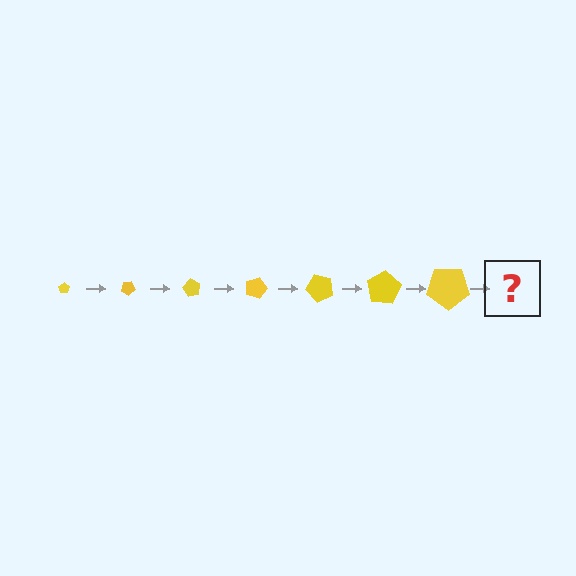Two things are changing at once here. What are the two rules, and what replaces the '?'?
The two rules are that the pentagon grows larger each step and it rotates 30 degrees each step. The '?' should be a pentagon, larger than the previous one and rotated 210 degrees from the start.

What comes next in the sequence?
The next element should be a pentagon, larger than the previous one and rotated 210 degrees from the start.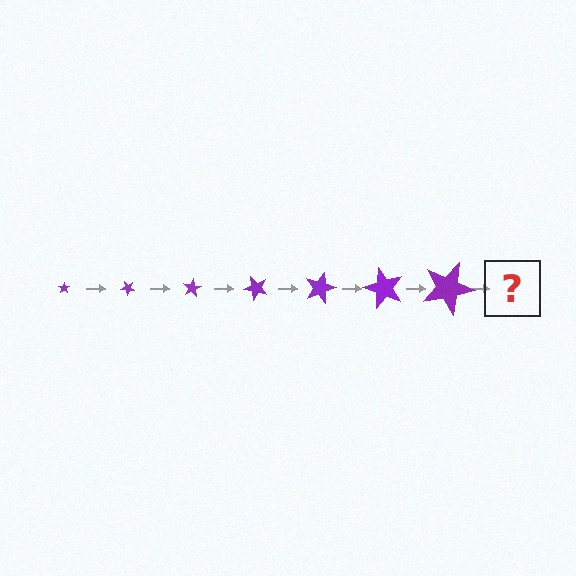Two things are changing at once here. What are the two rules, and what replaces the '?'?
The two rules are that the star grows larger each step and it rotates 40 degrees each step. The '?' should be a star, larger than the previous one and rotated 280 degrees from the start.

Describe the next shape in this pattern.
It should be a star, larger than the previous one and rotated 280 degrees from the start.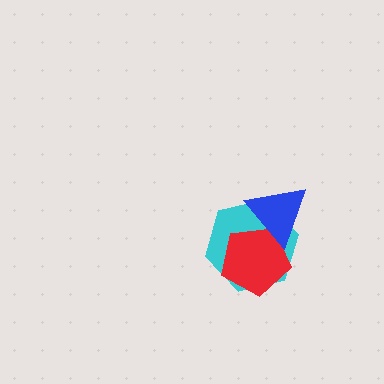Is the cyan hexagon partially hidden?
Yes, it is partially covered by another shape.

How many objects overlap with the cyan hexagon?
2 objects overlap with the cyan hexagon.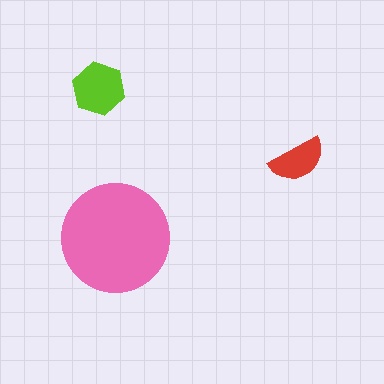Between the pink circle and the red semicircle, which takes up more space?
The pink circle.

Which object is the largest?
The pink circle.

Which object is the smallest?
The red semicircle.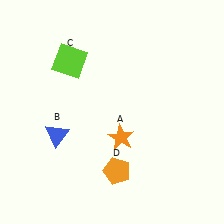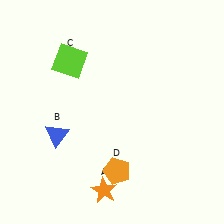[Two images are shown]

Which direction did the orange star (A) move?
The orange star (A) moved down.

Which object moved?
The orange star (A) moved down.